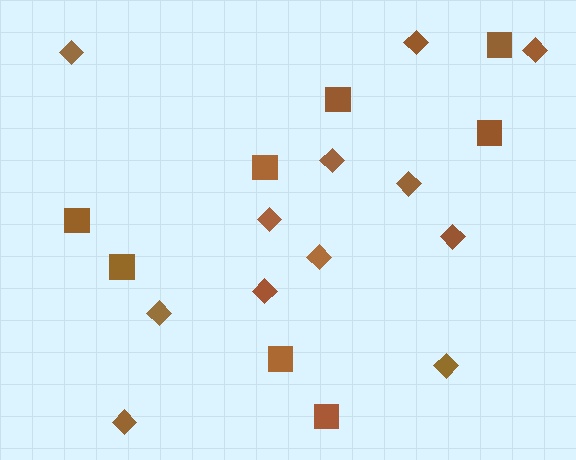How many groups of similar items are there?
There are 2 groups: one group of squares (8) and one group of diamonds (12).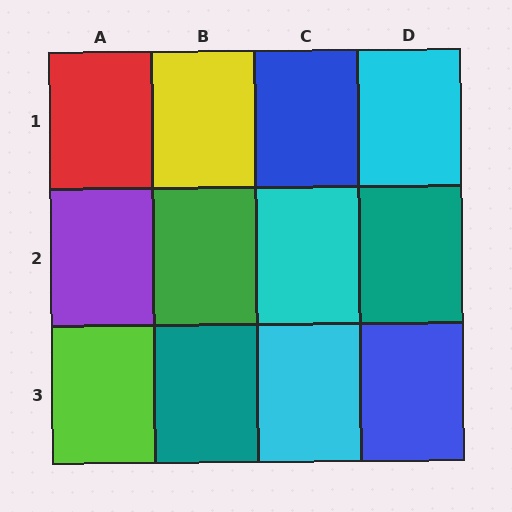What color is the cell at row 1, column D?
Cyan.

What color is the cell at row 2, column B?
Green.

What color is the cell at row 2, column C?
Cyan.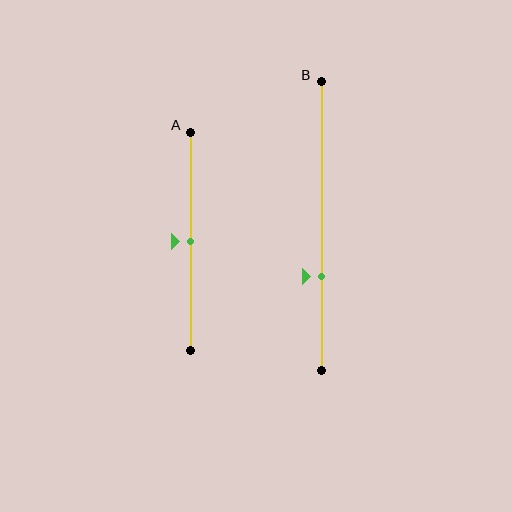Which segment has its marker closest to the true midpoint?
Segment A has its marker closest to the true midpoint.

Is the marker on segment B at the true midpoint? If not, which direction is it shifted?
No, the marker on segment B is shifted downward by about 18% of the segment length.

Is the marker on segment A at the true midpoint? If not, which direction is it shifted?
Yes, the marker on segment A is at the true midpoint.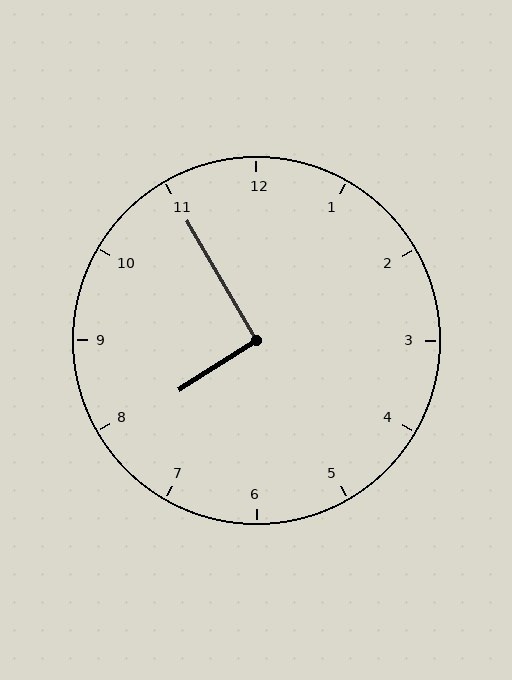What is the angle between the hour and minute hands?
Approximately 92 degrees.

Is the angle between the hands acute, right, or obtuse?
It is right.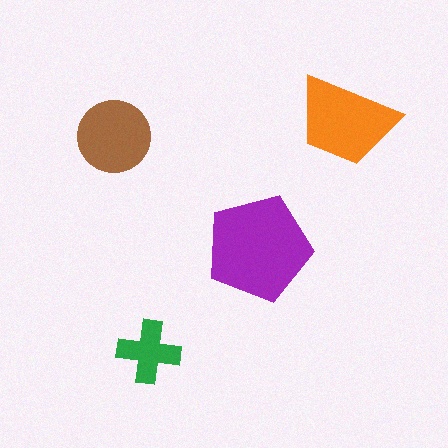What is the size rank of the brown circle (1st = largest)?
3rd.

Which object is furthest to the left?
The brown circle is leftmost.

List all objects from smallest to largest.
The green cross, the brown circle, the orange trapezoid, the purple pentagon.